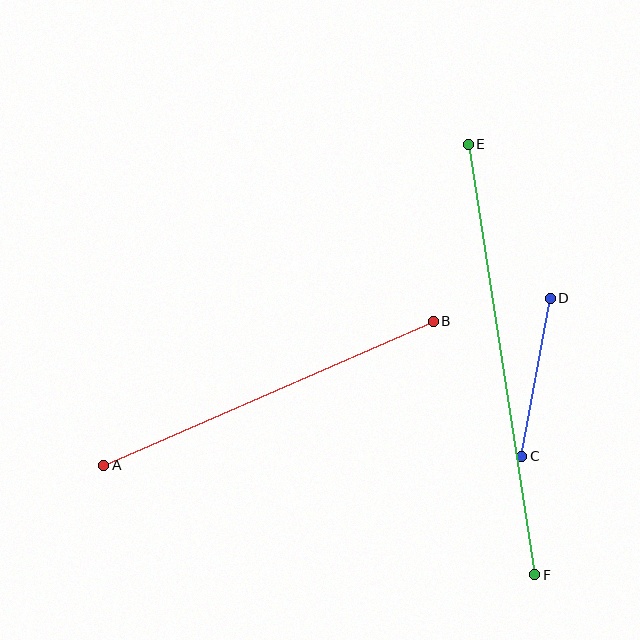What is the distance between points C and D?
The distance is approximately 160 pixels.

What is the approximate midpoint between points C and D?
The midpoint is at approximately (536, 377) pixels.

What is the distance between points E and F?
The distance is approximately 435 pixels.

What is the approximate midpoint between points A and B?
The midpoint is at approximately (268, 393) pixels.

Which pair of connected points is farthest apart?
Points E and F are farthest apart.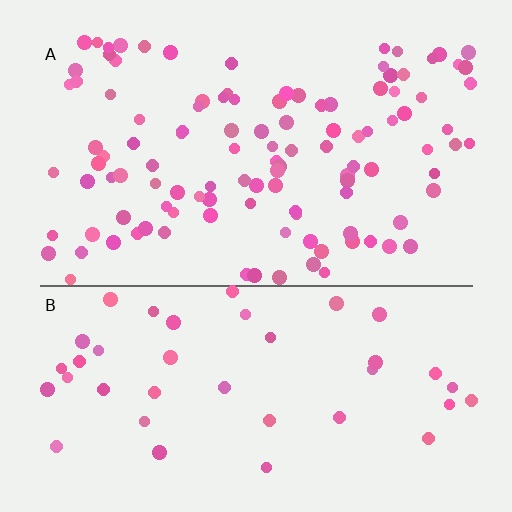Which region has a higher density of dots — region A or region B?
A (the top).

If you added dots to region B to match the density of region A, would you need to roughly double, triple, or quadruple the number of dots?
Approximately triple.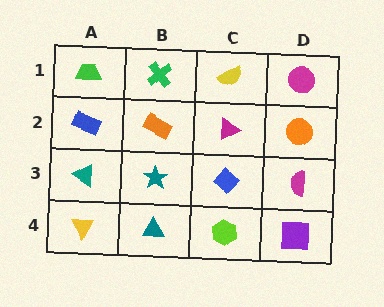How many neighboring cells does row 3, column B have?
4.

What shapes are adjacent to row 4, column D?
A magenta semicircle (row 3, column D), a lime hexagon (row 4, column C).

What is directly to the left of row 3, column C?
A teal star.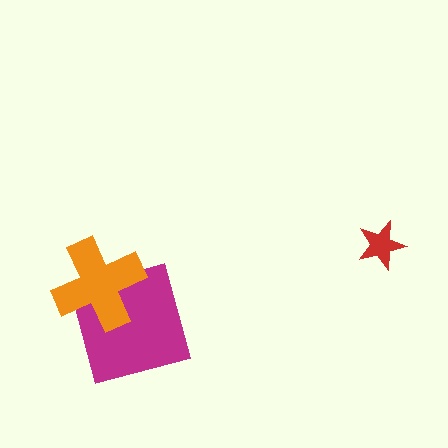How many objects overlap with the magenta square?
1 object overlaps with the magenta square.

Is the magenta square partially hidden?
Yes, it is partially covered by another shape.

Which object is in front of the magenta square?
The orange cross is in front of the magenta square.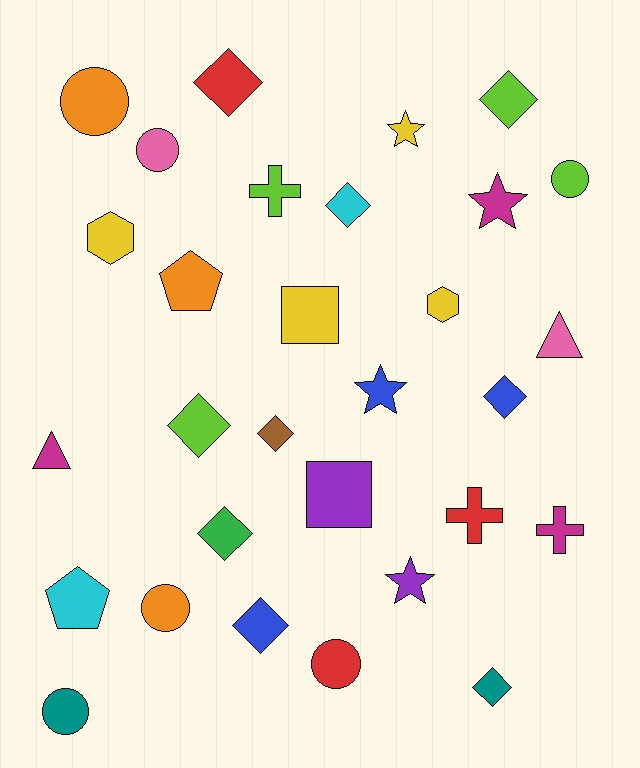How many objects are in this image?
There are 30 objects.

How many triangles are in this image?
There are 2 triangles.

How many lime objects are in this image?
There are 4 lime objects.